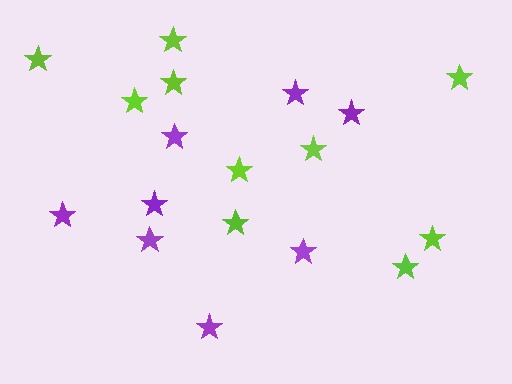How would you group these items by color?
There are 2 groups: one group of purple stars (8) and one group of lime stars (10).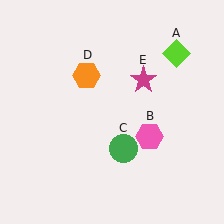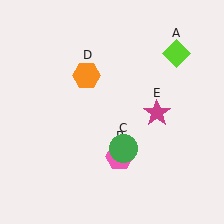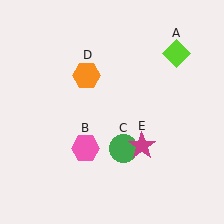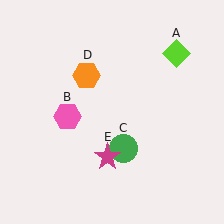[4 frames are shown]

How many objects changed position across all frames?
2 objects changed position: pink hexagon (object B), magenta star (object E).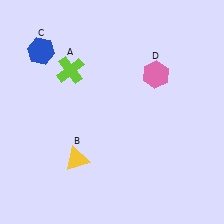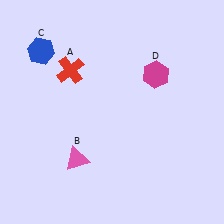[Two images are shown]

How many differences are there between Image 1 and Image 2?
There are 3 differences between the two images.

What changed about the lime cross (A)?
In Image 1, A is lime. In Image 2, it changed to red.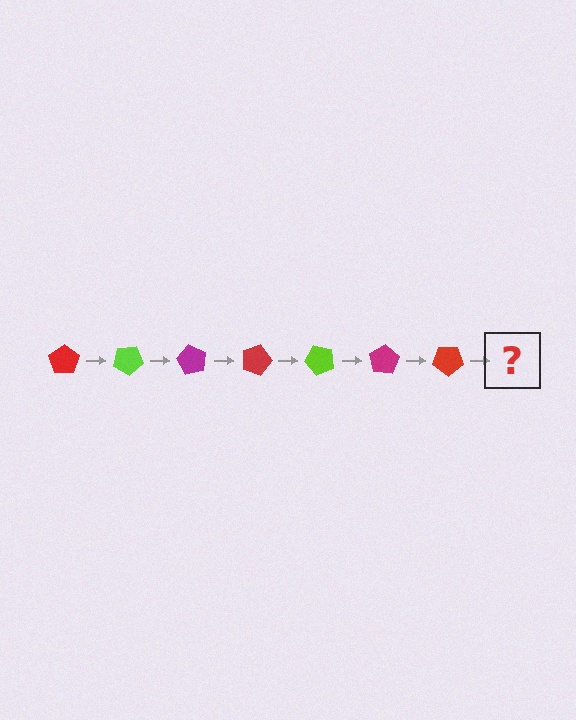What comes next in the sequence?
The next element should be a lime pentagon, rotated 210 degrees from the start.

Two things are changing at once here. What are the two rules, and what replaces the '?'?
The two rules are that it rotates 30 degrees each step and the color cycles through red, lime, and magenta. The '?' should be a lime pentagon, rotated 210 degrees from the start.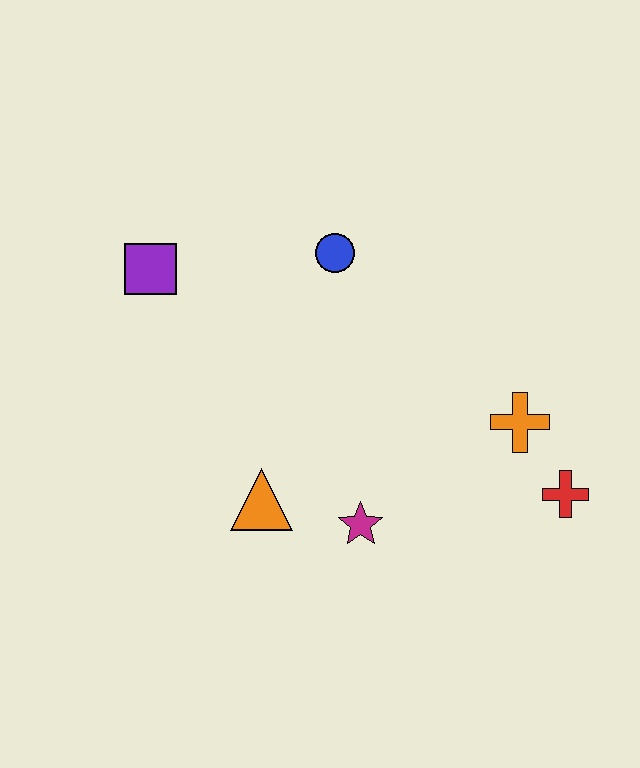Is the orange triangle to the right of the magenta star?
No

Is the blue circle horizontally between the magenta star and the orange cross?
No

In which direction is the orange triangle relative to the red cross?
The orange triangle is to the left of the red cross.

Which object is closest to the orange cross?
The red cross is closest to the orange cross.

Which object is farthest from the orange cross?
The purple square is farthest from the orange cross.